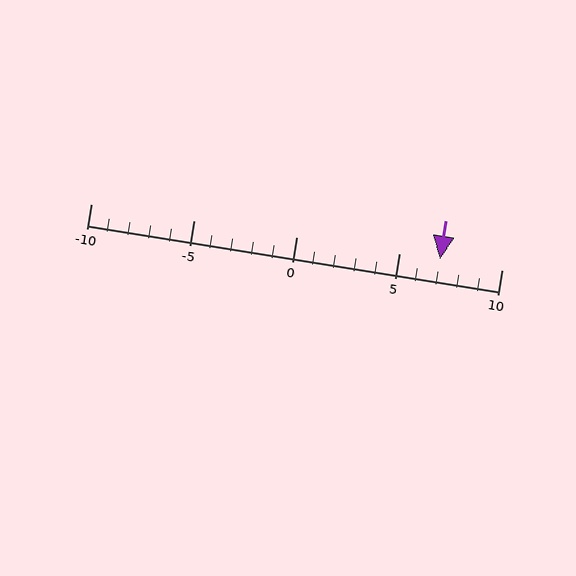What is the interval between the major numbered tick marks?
The major tick marks are spaced 5 units apart.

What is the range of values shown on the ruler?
The ruler shows values from -10 to 10.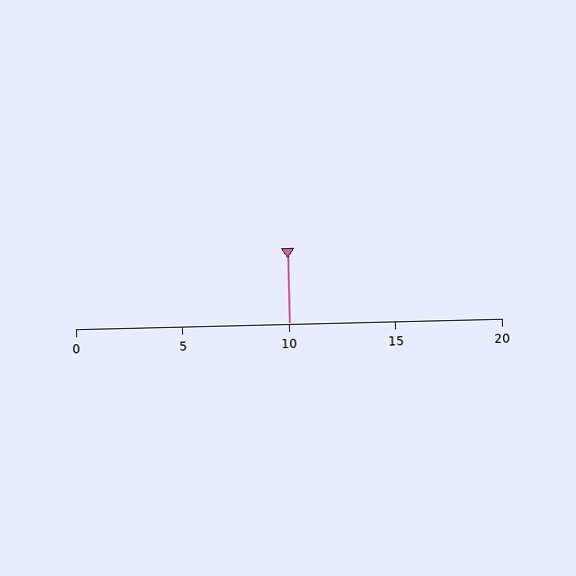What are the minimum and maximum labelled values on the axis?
The axis runs from 0 to 20.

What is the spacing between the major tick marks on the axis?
The major ticks are spaced 5 apart.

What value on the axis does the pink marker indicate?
The marker indicates approximately 10.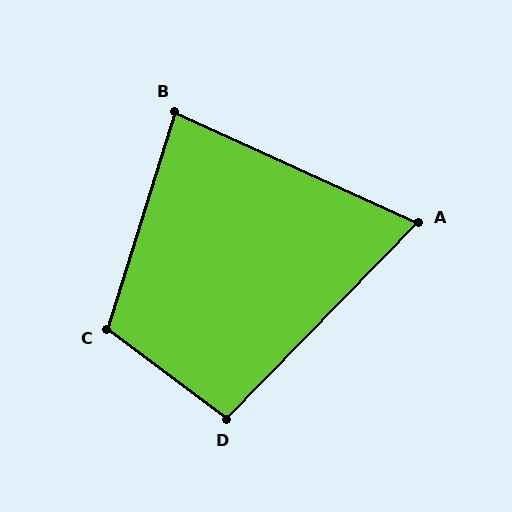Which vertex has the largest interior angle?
C, at approximately 110 degrees.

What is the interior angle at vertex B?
Approximately 83 degrees (acute).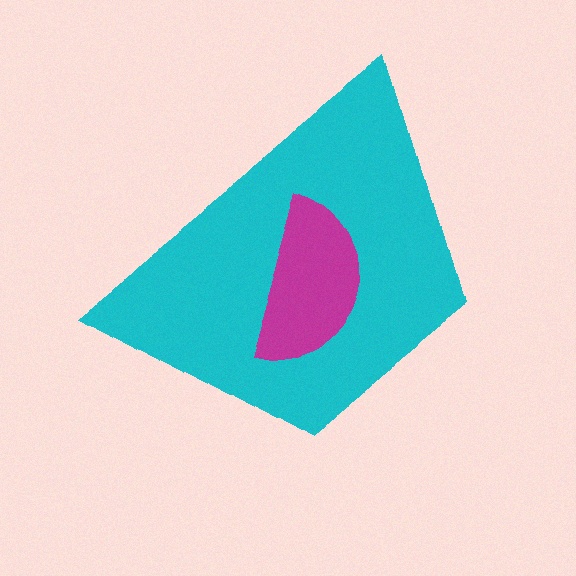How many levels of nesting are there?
2.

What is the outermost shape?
The cyan trapezoid.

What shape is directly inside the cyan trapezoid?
The magenta semicircle.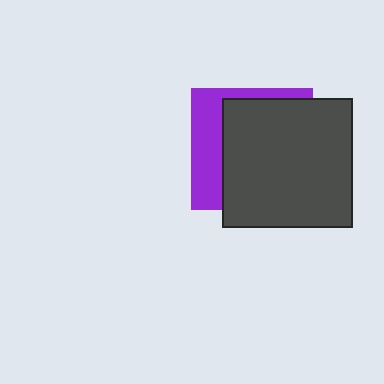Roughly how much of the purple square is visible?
A small part of it is visible (roughly 31%).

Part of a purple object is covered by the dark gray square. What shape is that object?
It is a square.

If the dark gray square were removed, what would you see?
You would see the complete purple square.